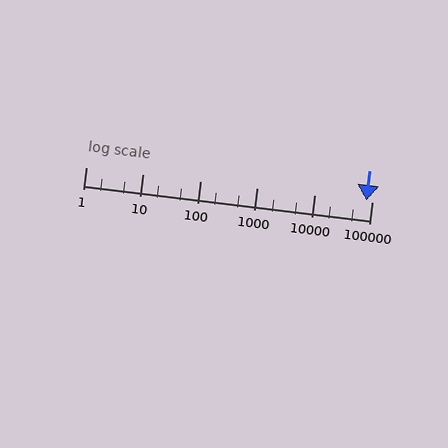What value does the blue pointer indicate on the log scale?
The pointer indicates approximately 80000.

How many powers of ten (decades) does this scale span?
The scale spans 5 decades, from 1 to 100000.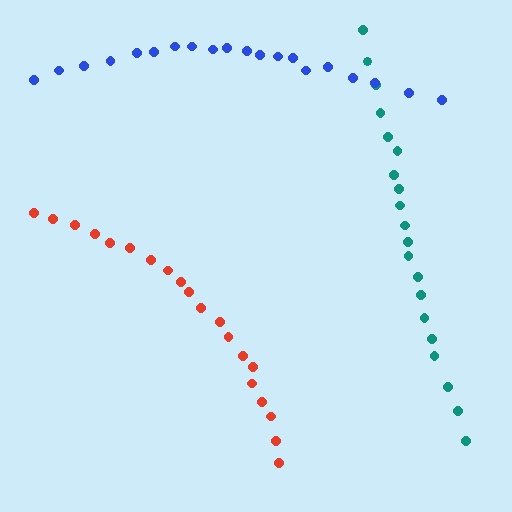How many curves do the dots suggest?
There are 3 distinct paths.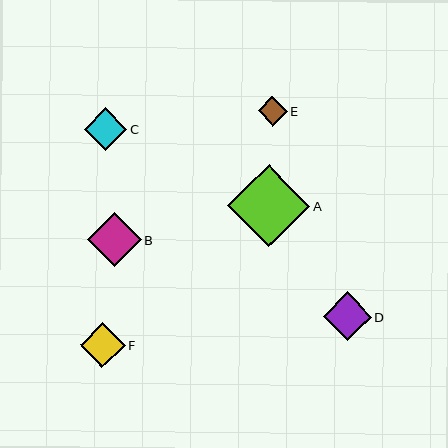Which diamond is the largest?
Diamond A is the largest with a size of approximately 83 pixels.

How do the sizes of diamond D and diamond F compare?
Diamond D and diamond F are approximately the same size.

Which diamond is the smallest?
Diamond E is the smallest with a size of approximately 29 pixels.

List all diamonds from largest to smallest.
From largest to smallest: A, B, D, F, C, E.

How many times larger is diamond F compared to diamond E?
Diamond F is approximately 1.5 times the size of diamond E.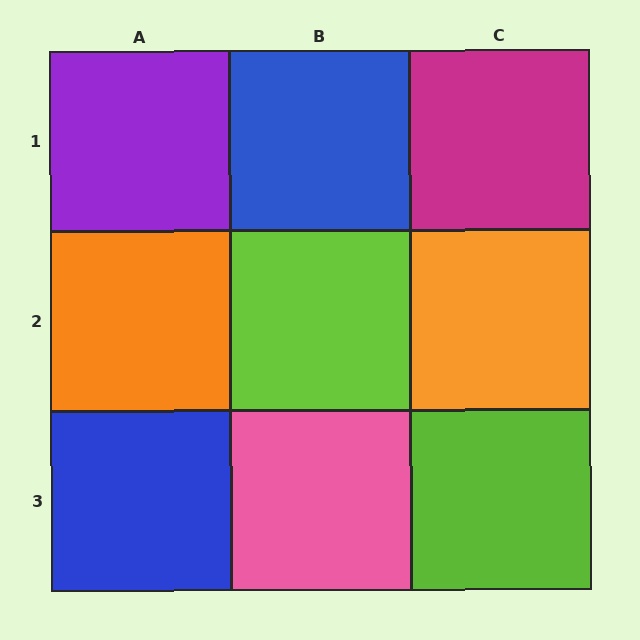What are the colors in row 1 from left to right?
Purple, blue, magenta.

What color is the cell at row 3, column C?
Lime.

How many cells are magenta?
1 cell is magenta.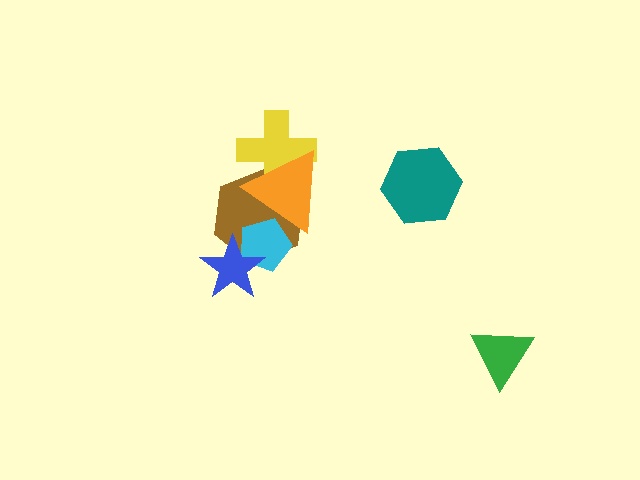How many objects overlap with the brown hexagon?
4 objects overlap with the brown hexagon.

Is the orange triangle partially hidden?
No, no other shape covers it.